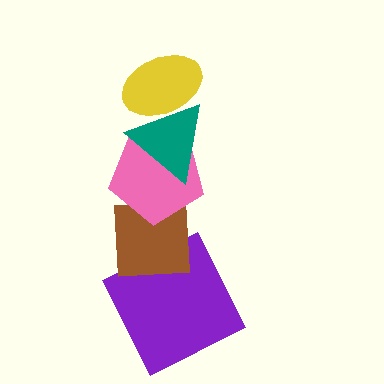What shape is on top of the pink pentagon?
The teal triangle is on top of the pink pentagon.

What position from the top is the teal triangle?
The teal triangle is 2nd from the top.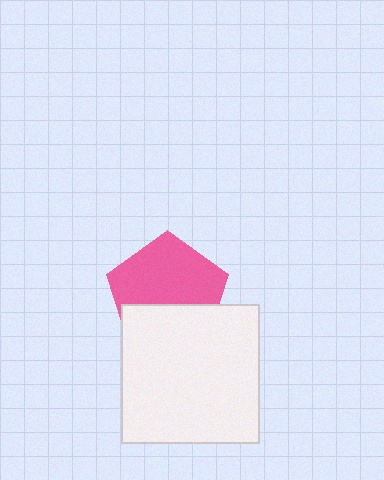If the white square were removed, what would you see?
You would see the complete pink pentagon.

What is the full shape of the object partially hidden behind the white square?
The partially hidden object is a pink pentagon.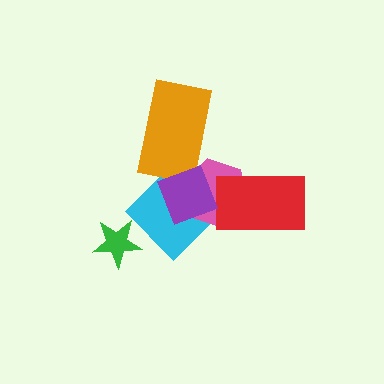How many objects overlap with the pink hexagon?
4 objects overlap with the pink hexagon.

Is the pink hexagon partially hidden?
Yes, it is partially covered by another shape.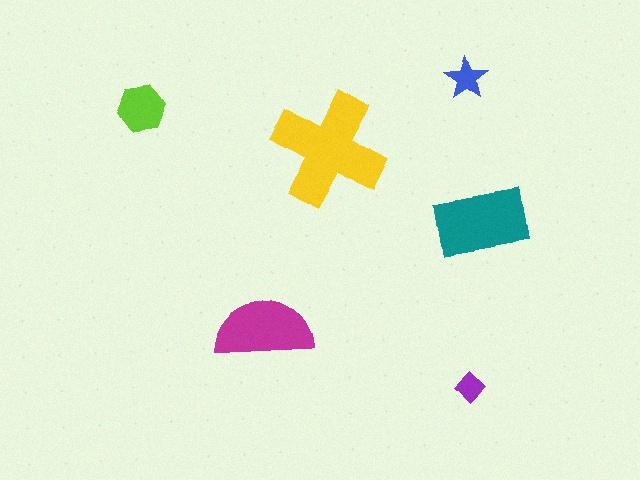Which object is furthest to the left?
The lime hexagon is leftmost.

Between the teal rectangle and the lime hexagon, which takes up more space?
The teal rectangle.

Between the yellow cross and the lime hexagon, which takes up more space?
The yellow cross.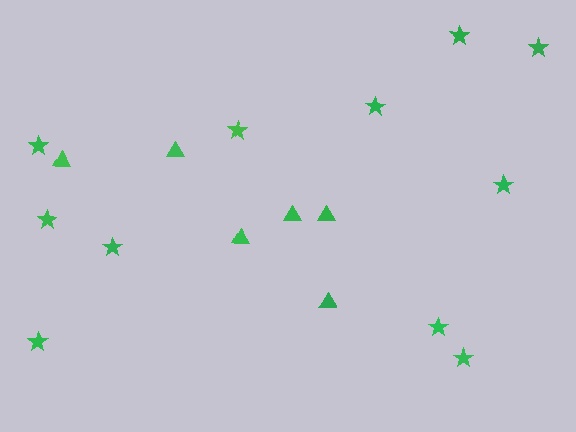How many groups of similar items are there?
There are 2 groups: one group of stars (11) and one group of triangles (6).